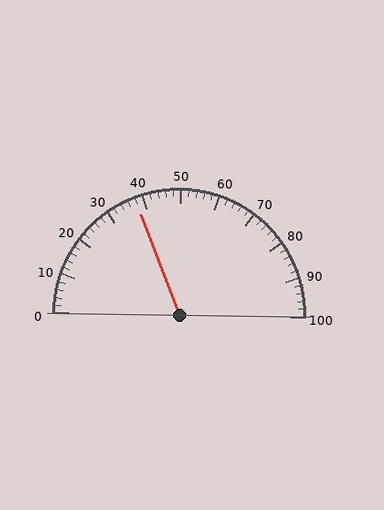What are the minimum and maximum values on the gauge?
The gauge ranges from 0 to 100.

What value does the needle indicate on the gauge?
The needle indicates approximately 38.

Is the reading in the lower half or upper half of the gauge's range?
The reading is in the lower half of the range (0 to 100).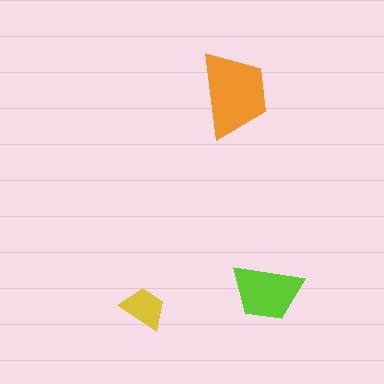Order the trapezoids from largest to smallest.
the orange one, the lime one, the yellow one.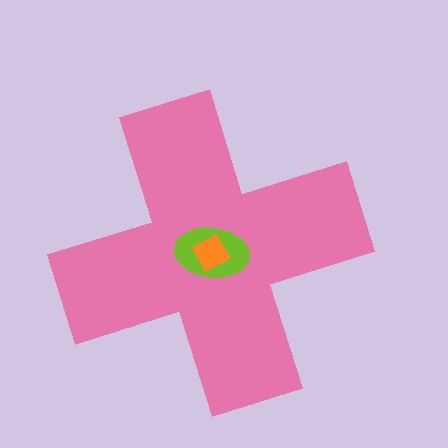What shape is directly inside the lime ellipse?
The orange square.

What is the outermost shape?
The pink cross.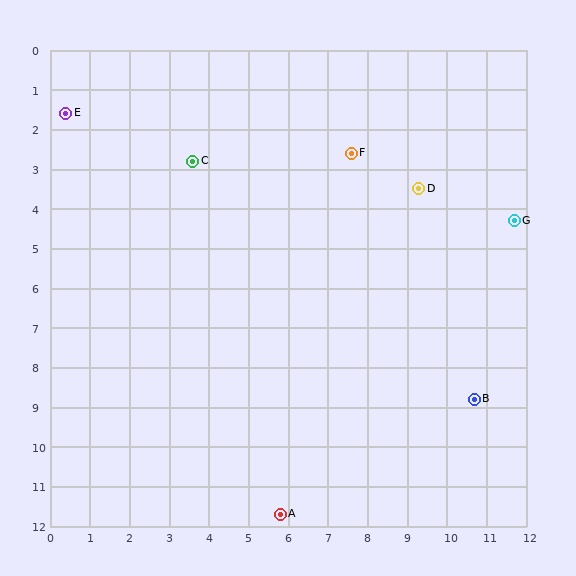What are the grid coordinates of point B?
Point B is at approximately (10.7, 8.8).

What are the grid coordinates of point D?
Point D is at approximately (9.3, 3.5).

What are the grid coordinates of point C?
Point C is at approximately (3.6, 2.8).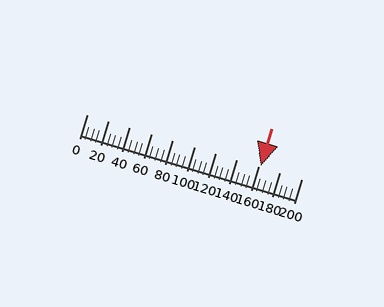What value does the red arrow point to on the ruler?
The red arrow points to approximately 162.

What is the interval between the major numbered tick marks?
The major tick marks are spaced 20 units apart.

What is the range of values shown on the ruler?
The ruler shows values from 0 to 200.